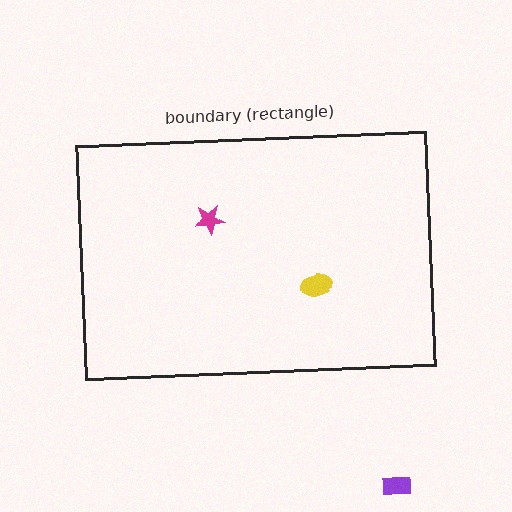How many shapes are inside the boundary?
2 inside, 1 outside.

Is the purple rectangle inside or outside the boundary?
Outside.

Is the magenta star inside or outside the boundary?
Inside.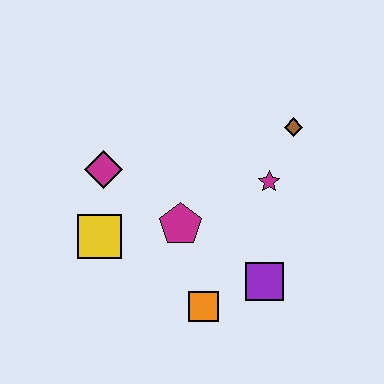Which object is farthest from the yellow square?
The brown diamond is farthest from the yellow square.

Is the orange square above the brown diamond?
No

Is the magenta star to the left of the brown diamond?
Yes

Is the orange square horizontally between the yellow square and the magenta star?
Yes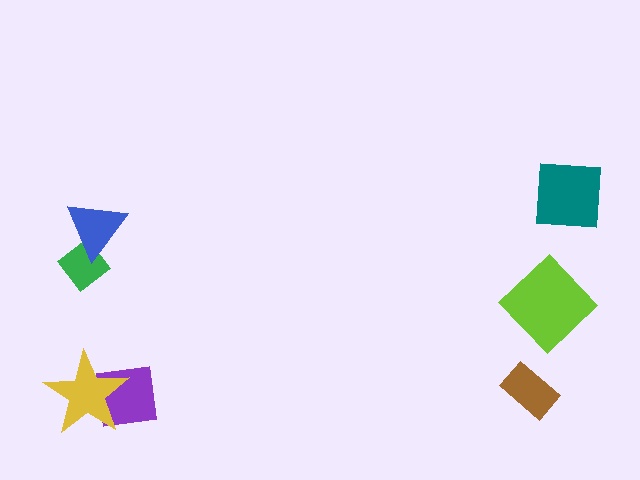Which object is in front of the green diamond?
The blue triangle is in front of the green diamond.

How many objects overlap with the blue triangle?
1 object overlaps with the blue triangle.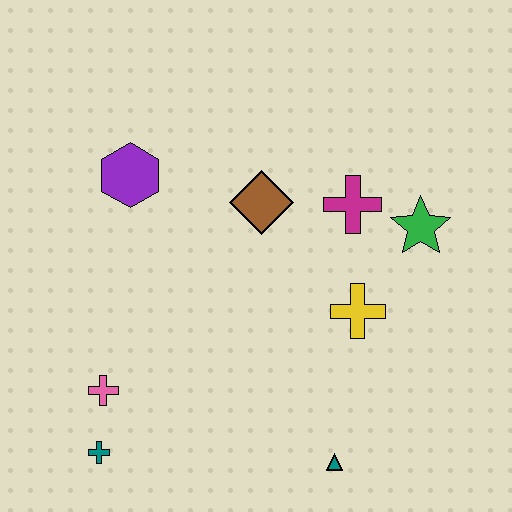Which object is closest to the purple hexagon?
The brown diamond is closest to the purple hexagon.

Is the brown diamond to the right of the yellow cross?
No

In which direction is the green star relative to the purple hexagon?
The green star is to the right of the purple hexagon.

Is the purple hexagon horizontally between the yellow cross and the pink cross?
Yes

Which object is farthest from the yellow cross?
The teal cross is farthest from the yellow cross.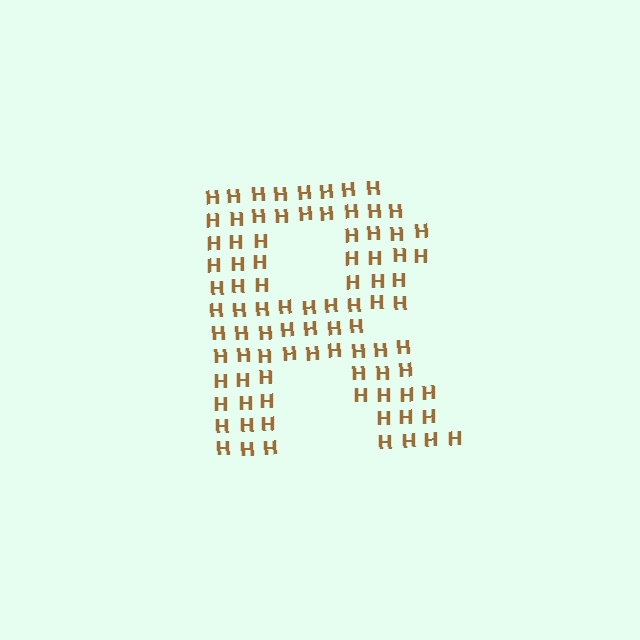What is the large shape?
The large shape is the letter R.